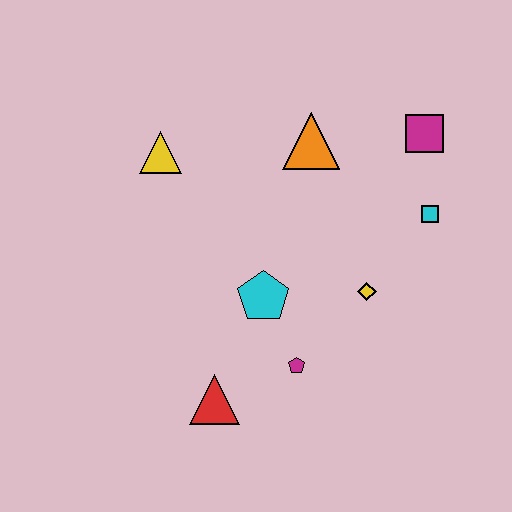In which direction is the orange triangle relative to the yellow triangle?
The orange triangle is to the right of the yellow triangle.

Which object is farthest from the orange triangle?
The red triangle is farthest from the orange triangle.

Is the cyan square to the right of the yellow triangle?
Yes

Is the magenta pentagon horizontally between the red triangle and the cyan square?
Yes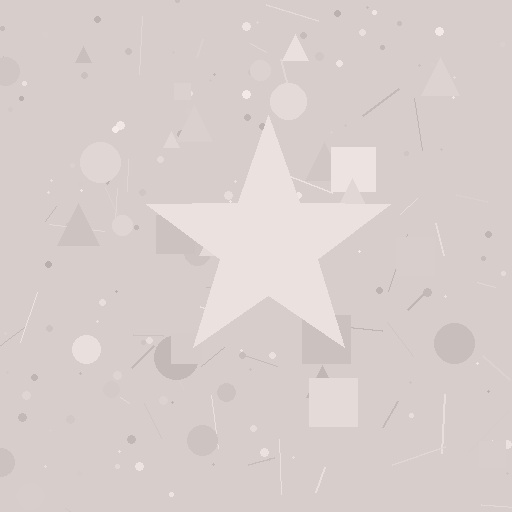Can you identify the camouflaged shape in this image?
The camouflaged shape is a star.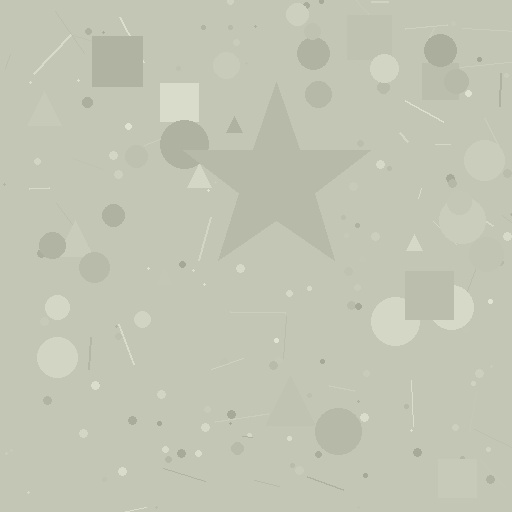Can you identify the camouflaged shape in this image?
The camouflaged shape is a star.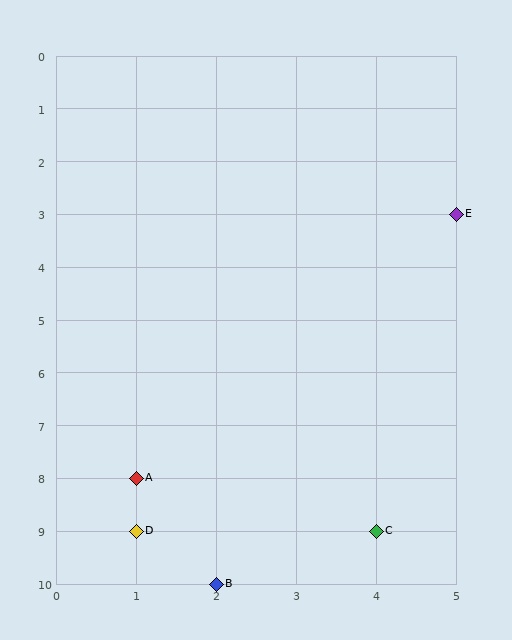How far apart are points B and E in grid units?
Points B and E are 3 columns and 7 rows apart (about 7.6 grid units diagonally).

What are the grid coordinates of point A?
Point A is at grid coordinates (1, 8).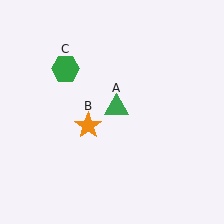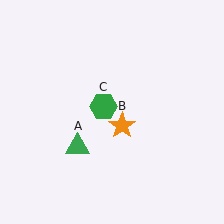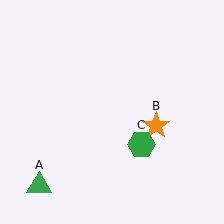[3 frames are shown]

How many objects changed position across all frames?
3 objects changed position: green triangle (object A), orange star (object B), green hexagon (object C).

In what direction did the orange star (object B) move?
The orange star (object B) moved right.